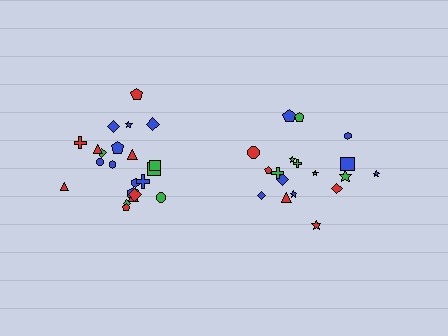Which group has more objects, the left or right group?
The left group.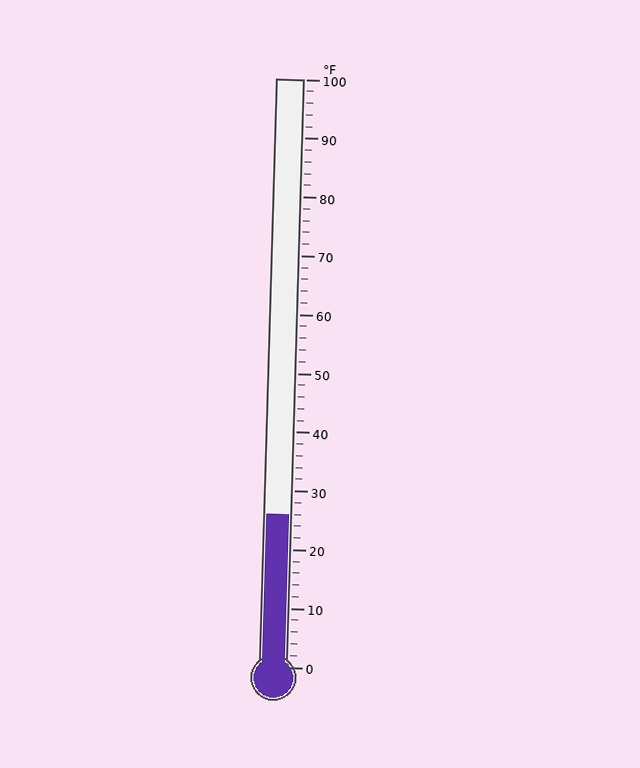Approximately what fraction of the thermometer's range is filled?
The thermometer is filled to approximately 25% of its range.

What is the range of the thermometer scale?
The thermometer scale ranges from 0°F to 100°F.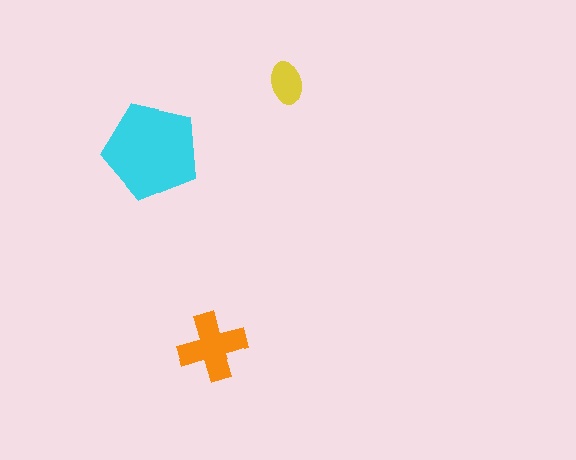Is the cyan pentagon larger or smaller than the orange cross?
Larger.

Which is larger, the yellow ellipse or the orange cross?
The orange cross.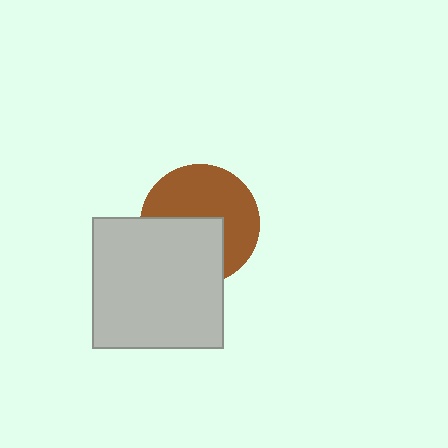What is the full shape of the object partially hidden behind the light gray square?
The partially hidden object is a brown circle.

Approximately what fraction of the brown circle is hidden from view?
Roughly 42% of the brown circle is hidden behind the light gray square.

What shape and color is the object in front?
The object in front is a light gray square.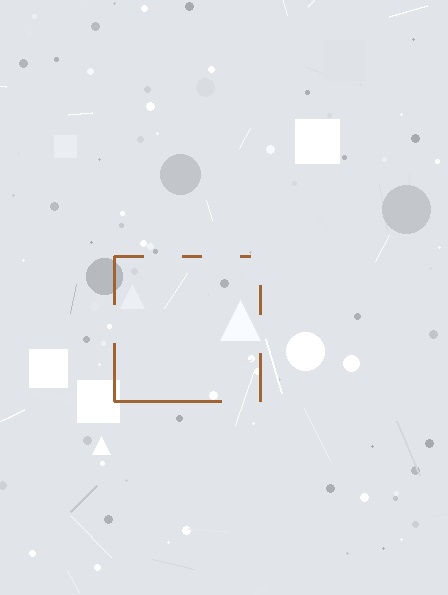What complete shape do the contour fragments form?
The contour fragments form a square.